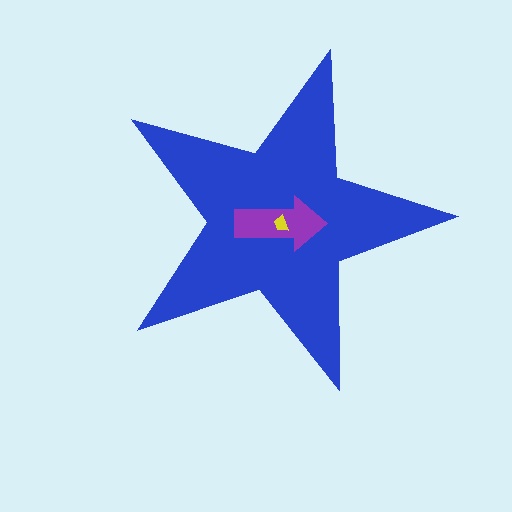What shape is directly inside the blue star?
The purple arrow.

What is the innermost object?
The yellow trapezoid.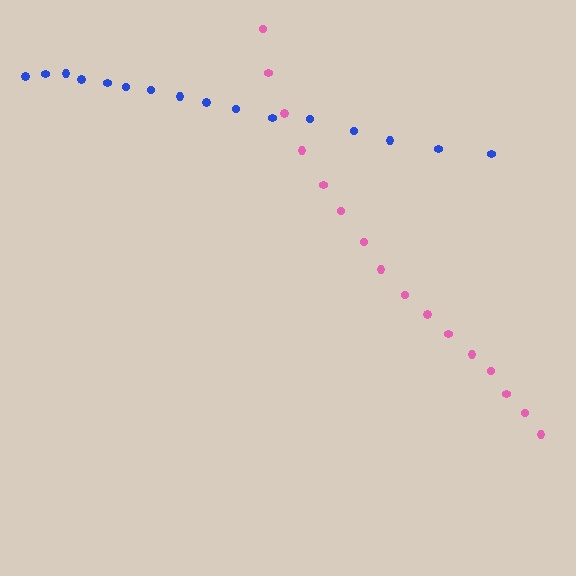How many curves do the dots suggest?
There are 2 distinct paths.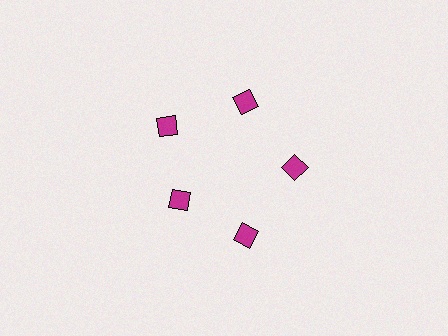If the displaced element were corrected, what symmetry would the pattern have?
It would have 5-fold rotational symmetry — the pattern would map onto itself every 72 degrees.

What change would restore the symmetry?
The symmetry would be restored by moving it outward, back onto the ring so that all 5 diamonds sit at equal angles and equal distance from the center.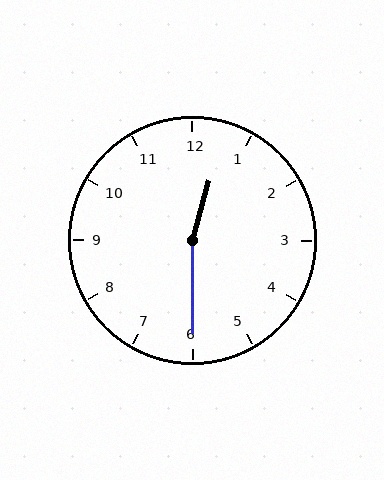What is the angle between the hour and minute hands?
Approximately 165 degrees.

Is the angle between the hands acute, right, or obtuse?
It is obtuse.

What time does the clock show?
12:30.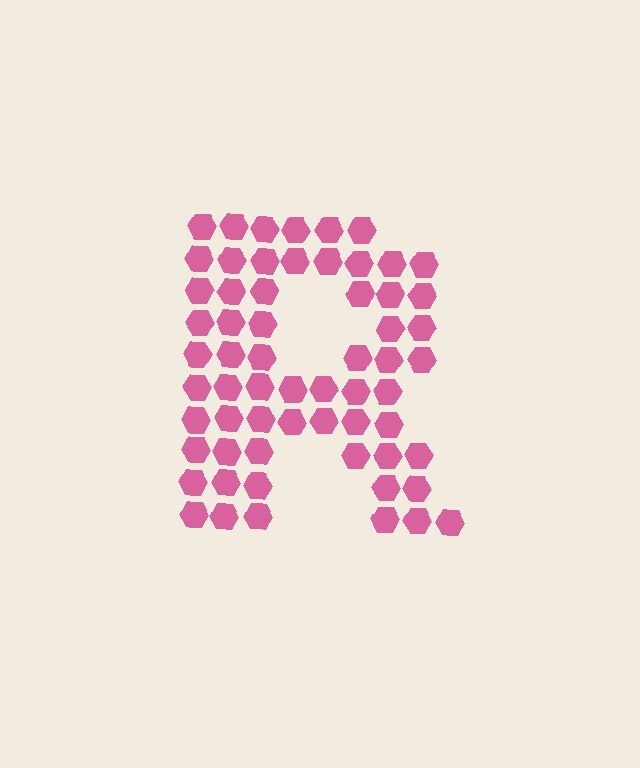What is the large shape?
The large shape is the letter R.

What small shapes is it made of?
It is made of small hexagons.